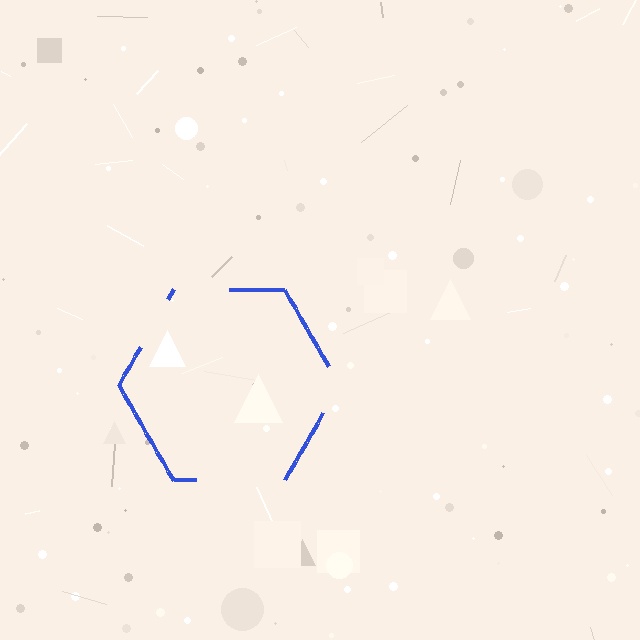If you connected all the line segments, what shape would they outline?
They would outline a hexagon.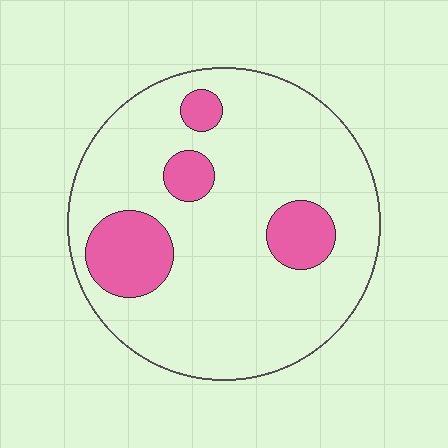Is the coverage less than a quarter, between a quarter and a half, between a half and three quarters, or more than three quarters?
Less than a quarter.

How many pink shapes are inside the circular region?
4.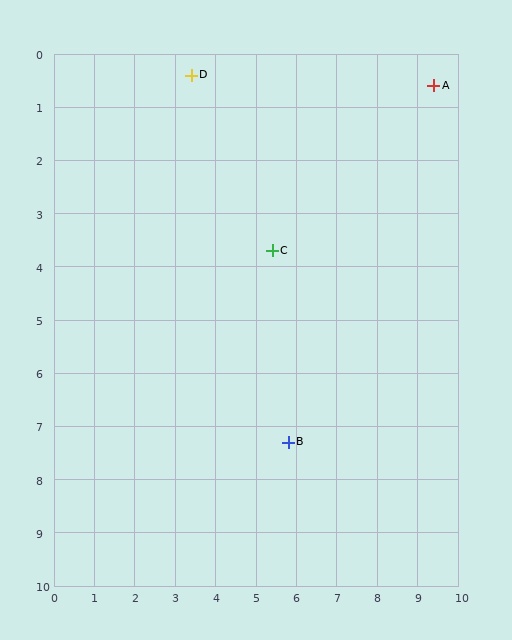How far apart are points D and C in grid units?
Points D and C are about 3.9 grid units apart.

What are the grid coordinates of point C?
Point C is at approximately (5.4, 3.7).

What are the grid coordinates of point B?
Point B is at approximately (5.8, 7.3).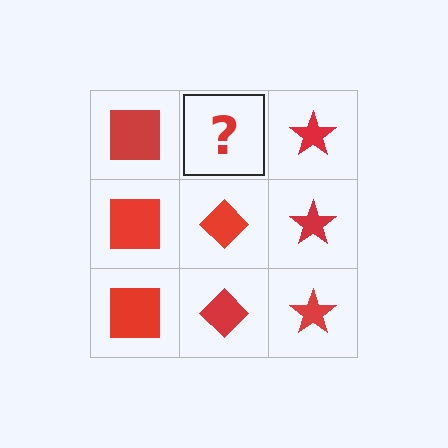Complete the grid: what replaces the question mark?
The question mark should be replaced with a red diamond.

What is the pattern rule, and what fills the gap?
The rule is that each column has a consistent shape. The gap should be filled with a red diamond.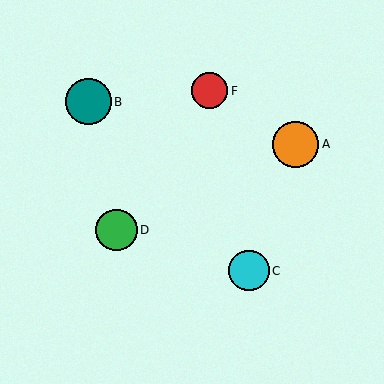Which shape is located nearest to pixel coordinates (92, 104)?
The teal circle (labeled B) at (89, 102) is nearest to that location.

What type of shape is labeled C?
Shape C is a cyan circle.